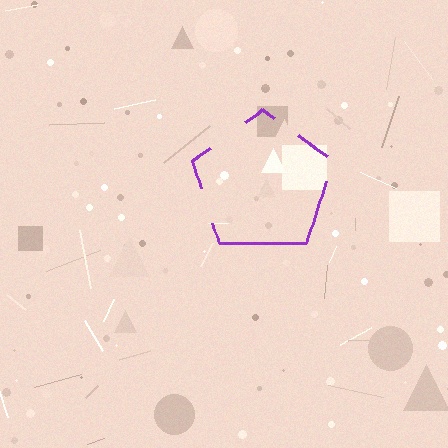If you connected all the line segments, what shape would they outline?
They would outline a pentagon.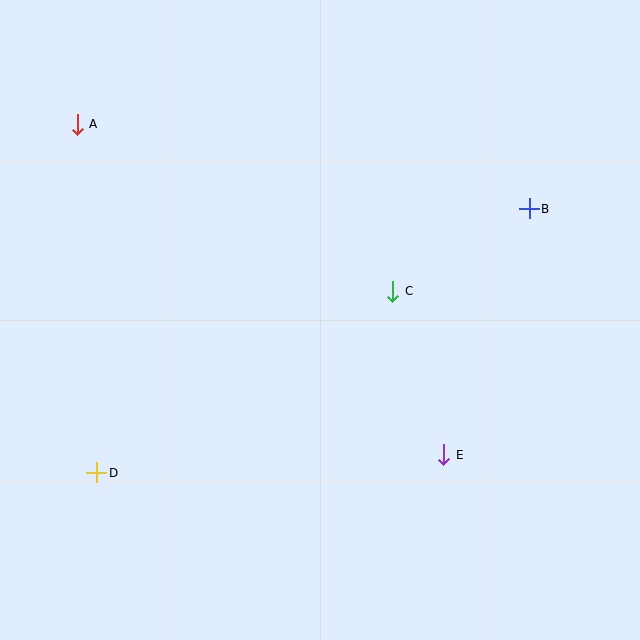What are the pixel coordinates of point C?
Point C is at (393, 291).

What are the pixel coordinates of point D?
Point D is at (97, 473).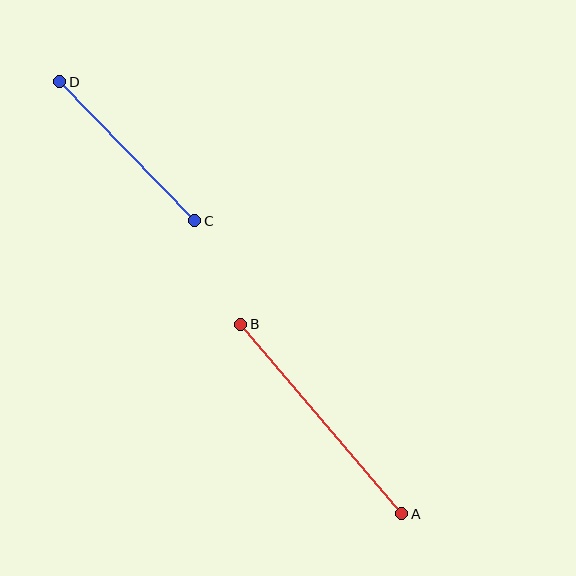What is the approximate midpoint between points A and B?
The midpoint is at approximately (321, 419) pixels.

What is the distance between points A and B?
The distance is approximately 249 pixels.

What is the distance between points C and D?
The distance is approximately 194 pixels.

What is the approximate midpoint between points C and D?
The midpoint is at approximately (127, 151) pixels.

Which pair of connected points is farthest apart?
Points A and B are farthest apart.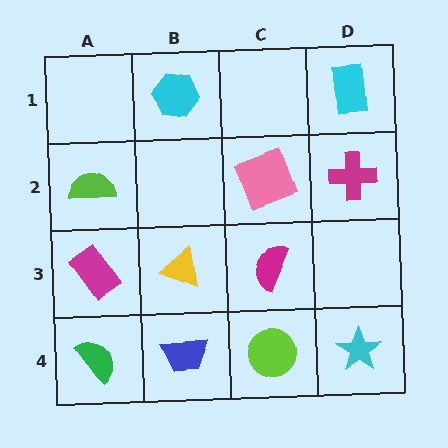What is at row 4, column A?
A green semicircle.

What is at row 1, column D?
A cyan rectangle.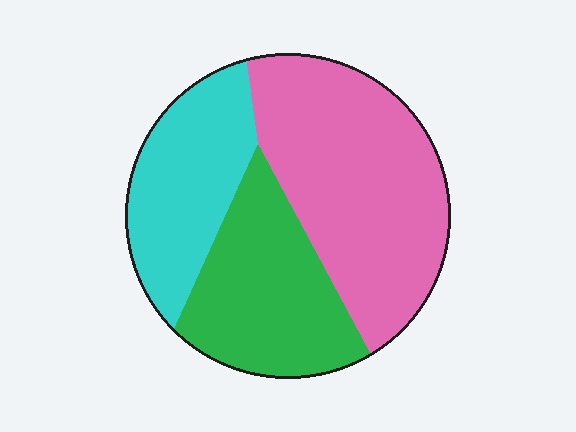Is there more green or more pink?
Pink.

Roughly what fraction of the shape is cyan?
Cyan takes up between a sixth and a third of the shape.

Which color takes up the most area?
Pink, at roughly 45%.